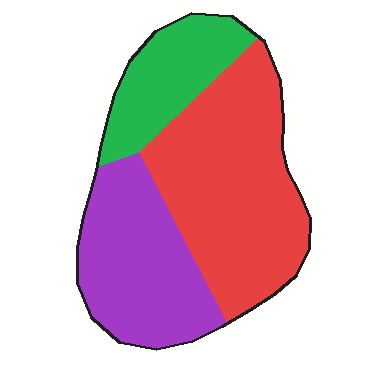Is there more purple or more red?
Red.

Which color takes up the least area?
Green, at roughly 20%.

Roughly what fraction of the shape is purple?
Purple takes up between a sixth and a third of the shape.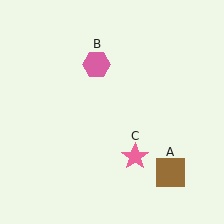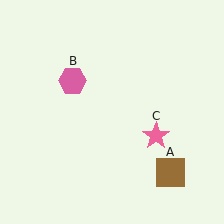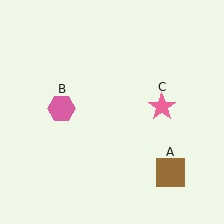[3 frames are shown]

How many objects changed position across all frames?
2 objects changed position: pink hexagon (object B), pink star (object C).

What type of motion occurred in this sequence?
The pink hexagon (object B), pink star (object C) rotated counterclockwise around the center of the scene.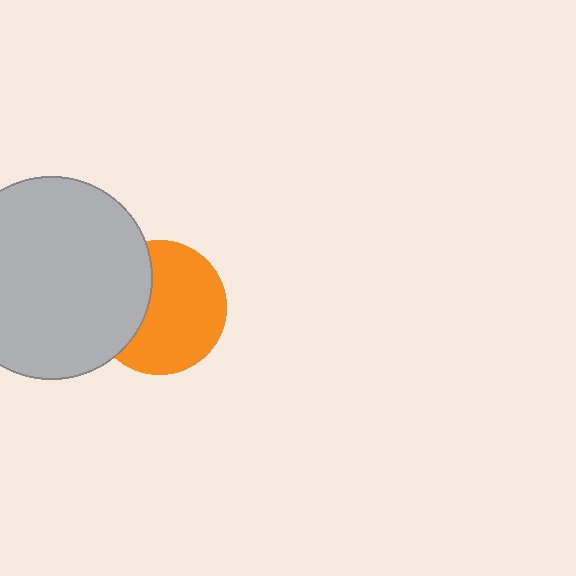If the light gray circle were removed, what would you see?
You would see the complete orange circle.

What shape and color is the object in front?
The object in front is a light gray circle.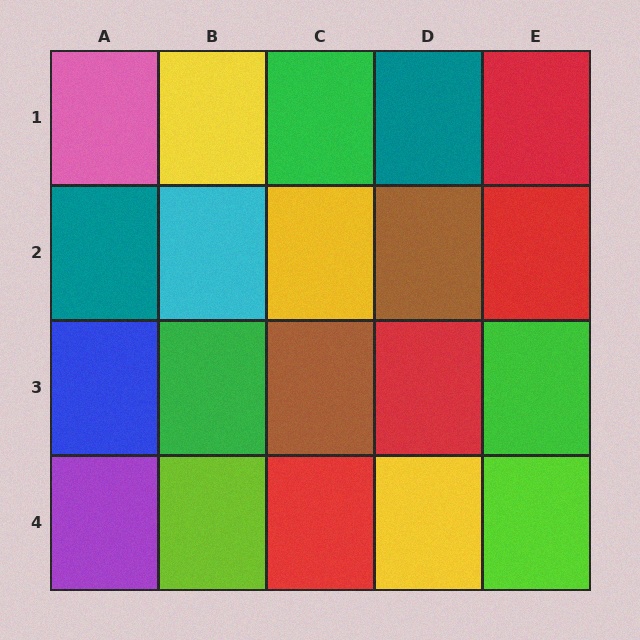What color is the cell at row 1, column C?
Green.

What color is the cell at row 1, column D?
Teal.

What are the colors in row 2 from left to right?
Teal, cyan, yellow, brown, red.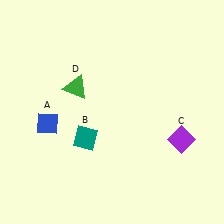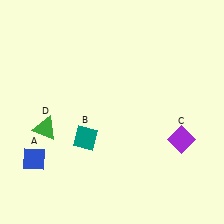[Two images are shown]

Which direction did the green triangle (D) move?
The green triangle (D) moved down.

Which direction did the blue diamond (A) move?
The blue diamond (A) moved down.